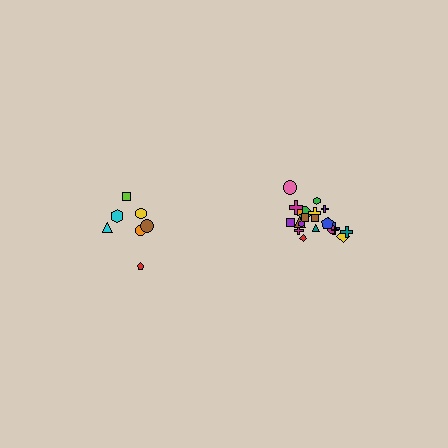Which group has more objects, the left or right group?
The right group.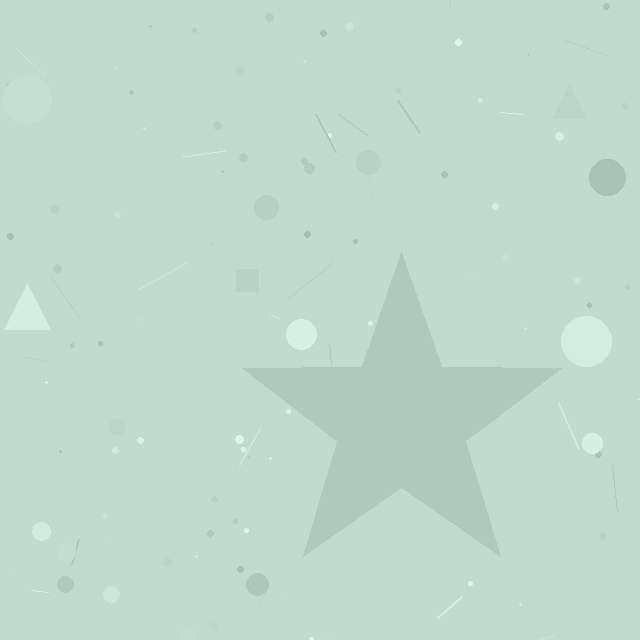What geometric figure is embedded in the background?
A star is embedded in the background.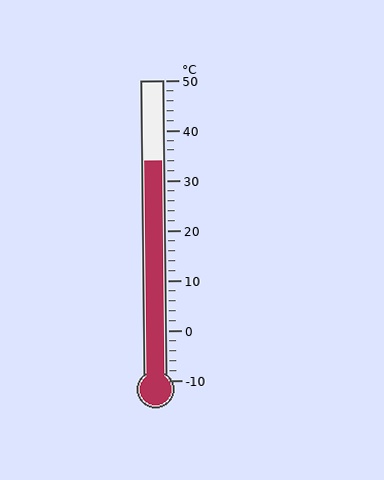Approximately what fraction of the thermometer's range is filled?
The thermometer is filled to approximately 75% of its range.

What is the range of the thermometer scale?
The thermometer scale ranges from -10°C to 50°C.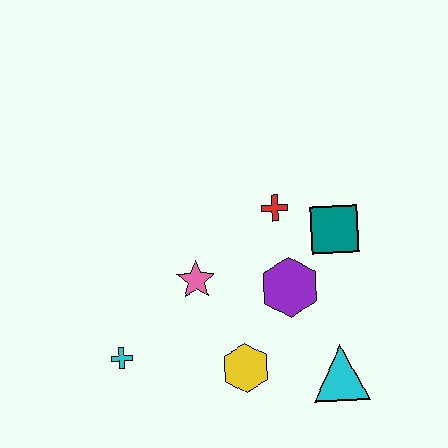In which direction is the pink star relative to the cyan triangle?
The pink star is to the left of the cyan triangle.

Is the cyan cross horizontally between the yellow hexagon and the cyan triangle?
No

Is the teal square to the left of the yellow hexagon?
No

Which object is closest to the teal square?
The red cross is closest to the teal square.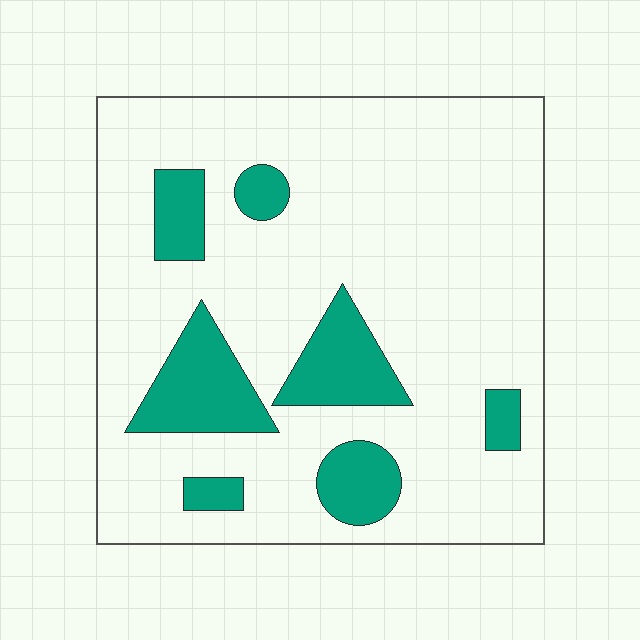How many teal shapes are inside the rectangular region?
7.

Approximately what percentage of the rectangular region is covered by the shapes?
Approximately 20%.